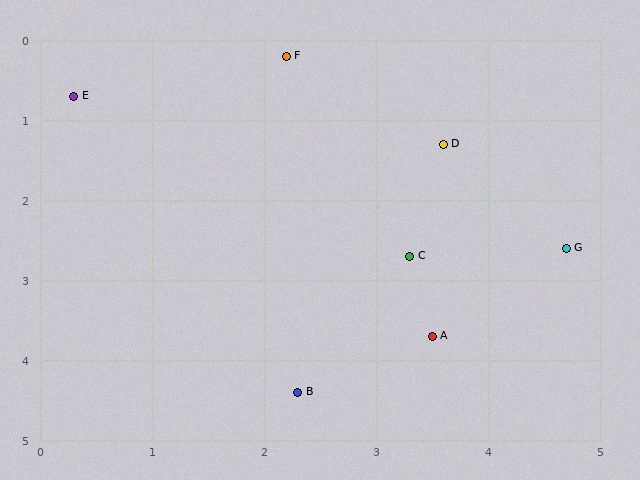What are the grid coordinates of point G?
Point G is at approximately (4.7, 2.6).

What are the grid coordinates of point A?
Point A is at approximately (3.5, 3.7).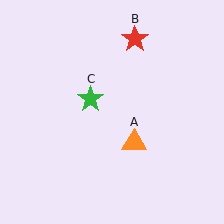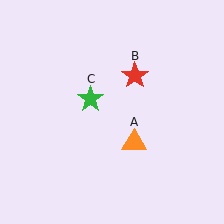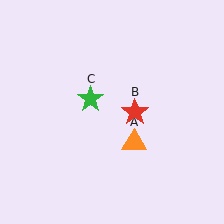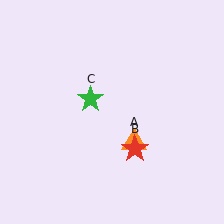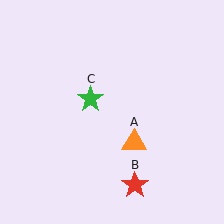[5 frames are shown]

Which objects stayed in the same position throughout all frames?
Orange triangle (object A) and green star (object C) remained stationary.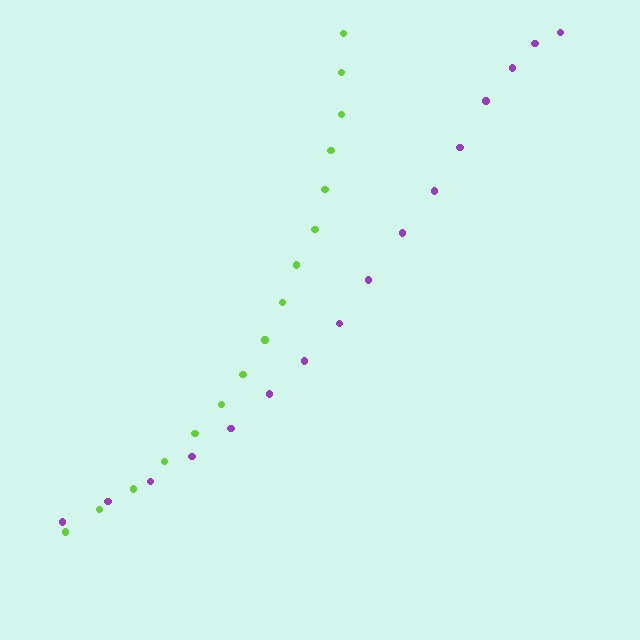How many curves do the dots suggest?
There are 2 distinct paths.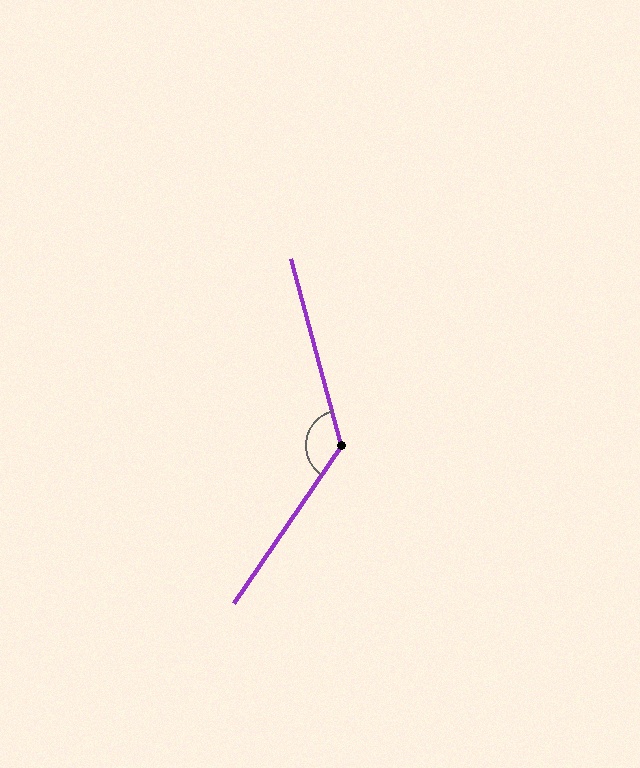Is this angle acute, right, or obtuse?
It is obtuse.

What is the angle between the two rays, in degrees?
Approximately 130 degrees.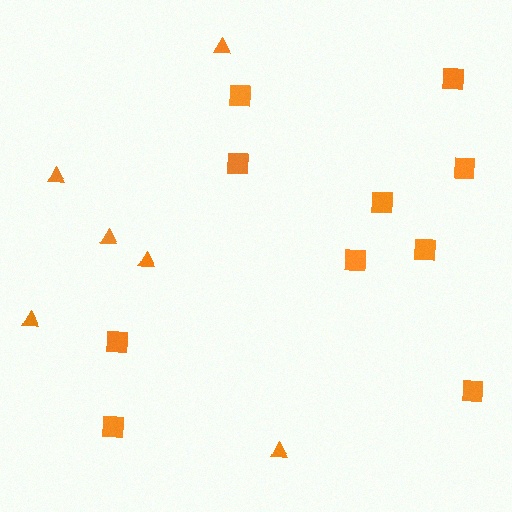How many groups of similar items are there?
There are 2 groups: one group of triangles (6) and one group of squares (10).